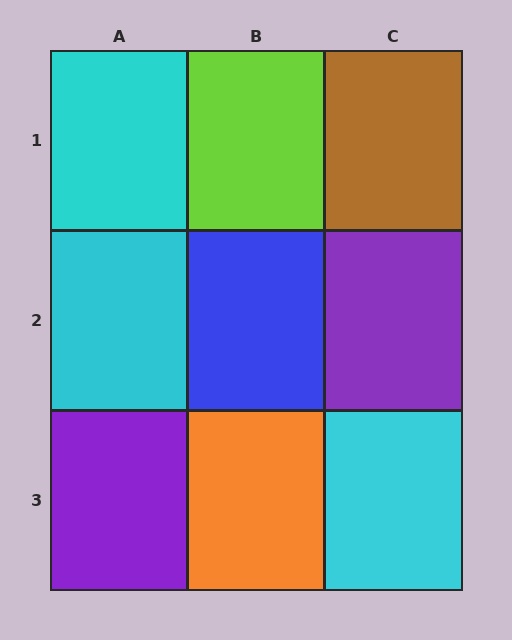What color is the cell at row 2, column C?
Purple.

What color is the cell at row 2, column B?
Blue.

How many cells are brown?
1 cell is brown.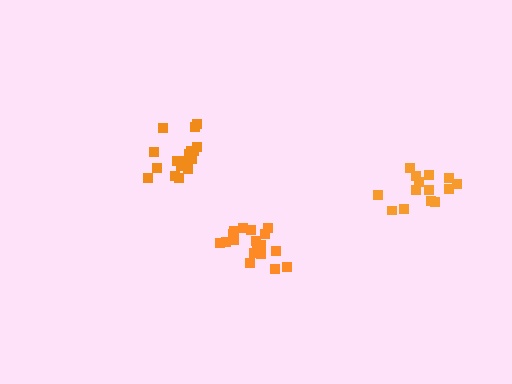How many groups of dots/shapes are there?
There are 3 groups.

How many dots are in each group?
Group 1: 19 dots, Group 2: 17 dots, Group 3: 14 dots (50 total).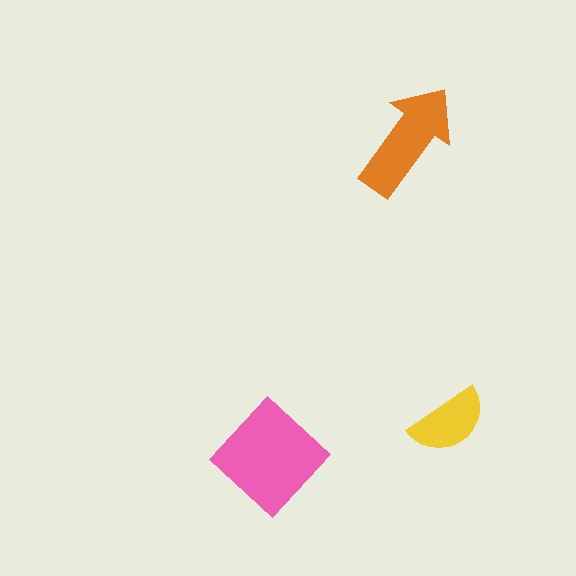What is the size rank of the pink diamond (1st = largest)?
1st.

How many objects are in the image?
There are 3 objects in the image.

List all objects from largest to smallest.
The pink diamond, the orange arrow, the yellow semicircle.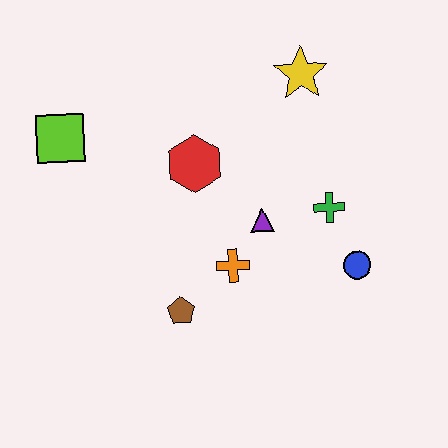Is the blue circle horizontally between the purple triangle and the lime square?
No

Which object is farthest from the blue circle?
The lime square is farthest from the blue circle.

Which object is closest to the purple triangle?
The orange cross is closest to the purple triangle.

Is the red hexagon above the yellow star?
No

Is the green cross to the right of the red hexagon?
Yes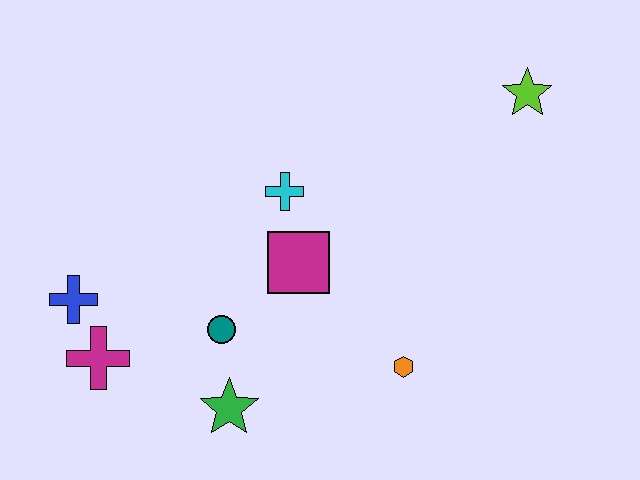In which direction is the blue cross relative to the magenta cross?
The blue cross is above the magenta cross.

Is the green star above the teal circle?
No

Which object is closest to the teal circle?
The green star is closest to the teal circle.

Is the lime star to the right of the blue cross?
Yes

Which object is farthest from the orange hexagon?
The blue cross is farthest from the orange hexagon.